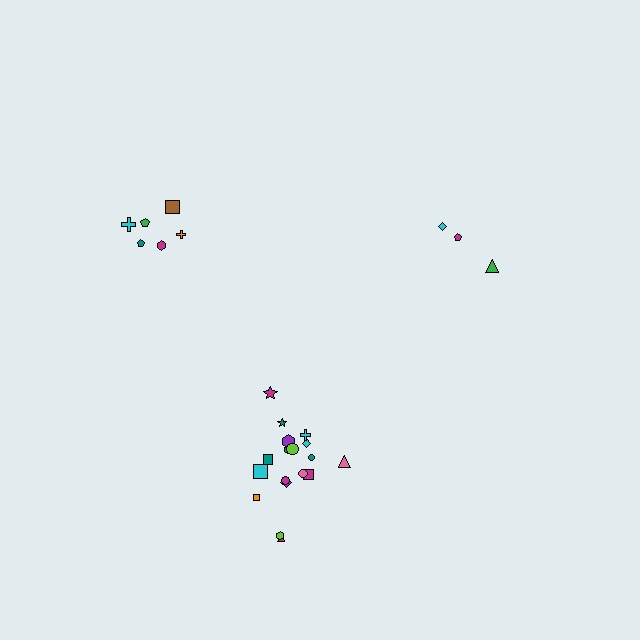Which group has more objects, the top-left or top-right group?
The top-left group.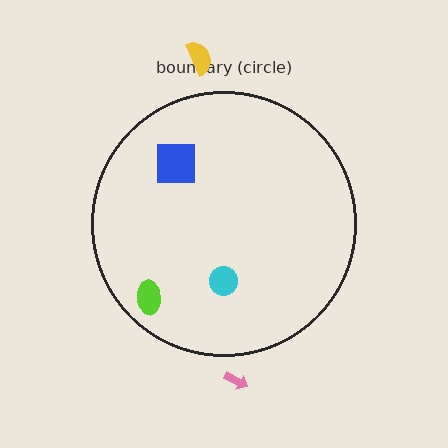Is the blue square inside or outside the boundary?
Inside.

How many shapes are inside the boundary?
3 inside, 2 outside.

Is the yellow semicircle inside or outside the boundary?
Outside.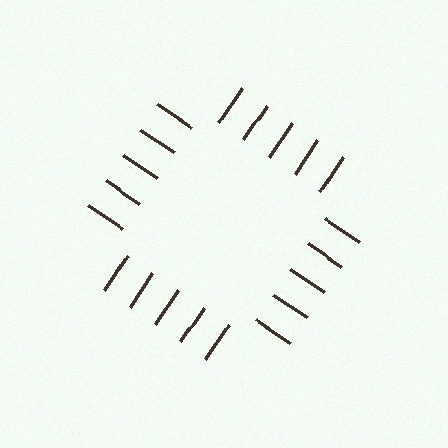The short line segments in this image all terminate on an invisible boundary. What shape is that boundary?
An illusory square — the line segments terminate on its edges but no continuous stroke is drawn.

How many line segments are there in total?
20 — 5 along each of the 4 edges.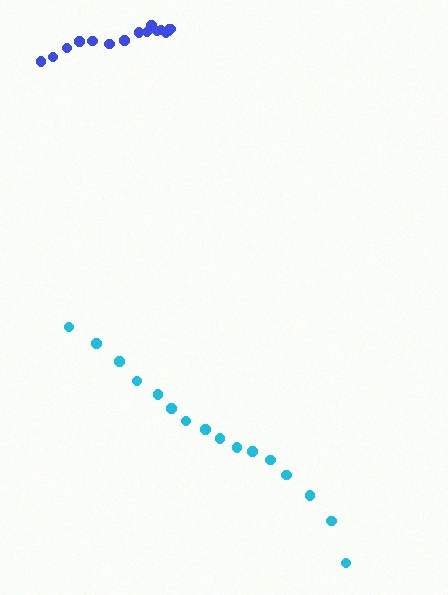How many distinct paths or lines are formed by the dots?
There are 2 distinct paths.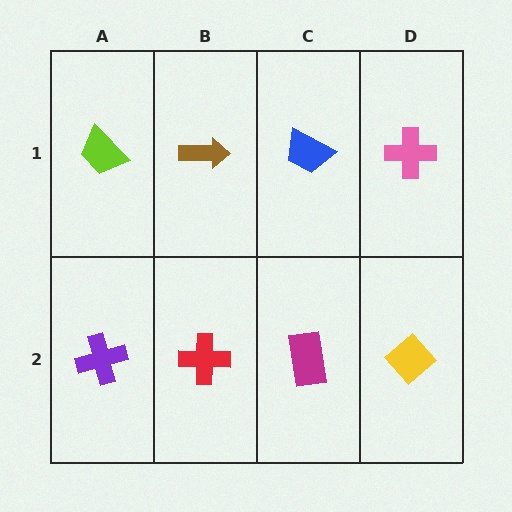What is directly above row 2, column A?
A lime trapezoid.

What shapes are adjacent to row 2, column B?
A brown arrow (row 1, column B), a purple cross (row 2, column A), a magenta rectangle (row 2, column C).